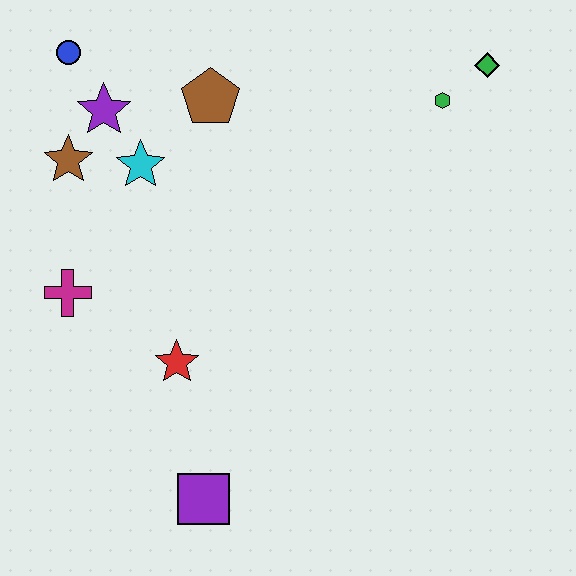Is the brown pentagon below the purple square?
No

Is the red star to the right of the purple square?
No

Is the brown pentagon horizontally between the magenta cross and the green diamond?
Yes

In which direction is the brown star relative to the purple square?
The brown star is above the purple square.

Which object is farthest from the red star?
The green diamond is farthest from the red star.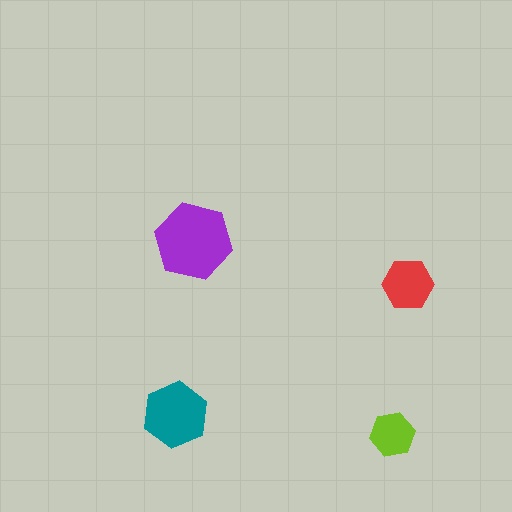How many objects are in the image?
There are 4 objects in the image.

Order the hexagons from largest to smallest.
the purple one, the teal one, the red one, the lime one.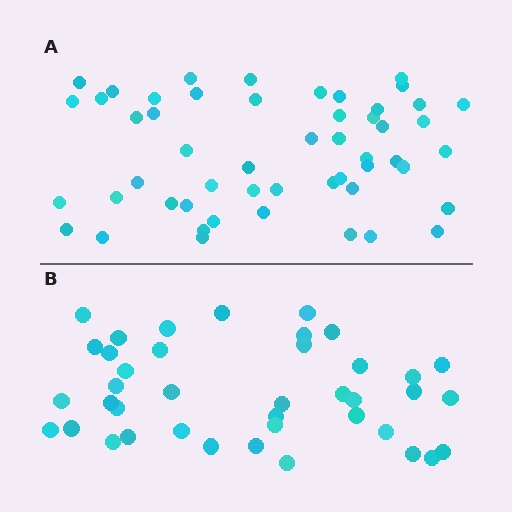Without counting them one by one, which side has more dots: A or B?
Region A (the top region) has more dots.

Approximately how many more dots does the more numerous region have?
Region A has roughly 12 or so more dots than region B.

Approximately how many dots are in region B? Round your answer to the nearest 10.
About 40 dots.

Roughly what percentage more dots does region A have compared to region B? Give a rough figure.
About 30% more.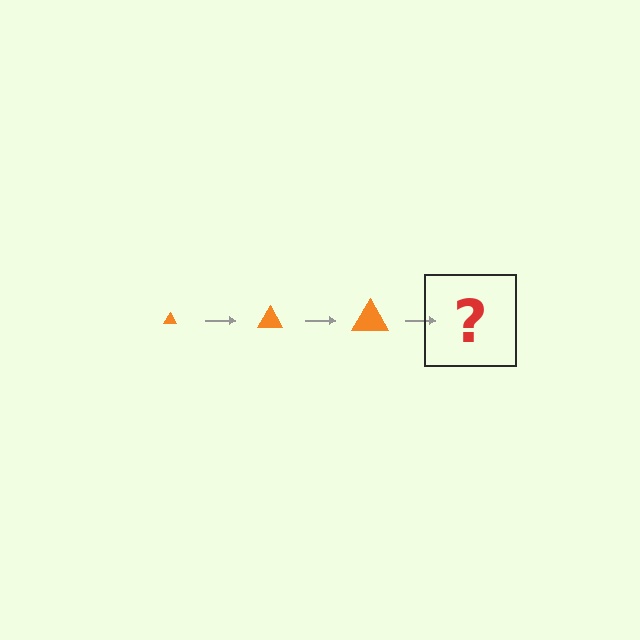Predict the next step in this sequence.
The next step is an orange triangle, larger than the previous one.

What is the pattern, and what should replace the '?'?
The pattern is that the triangle gets progressively larger each step. The '?' should be an orange triangle, larger than the previous one.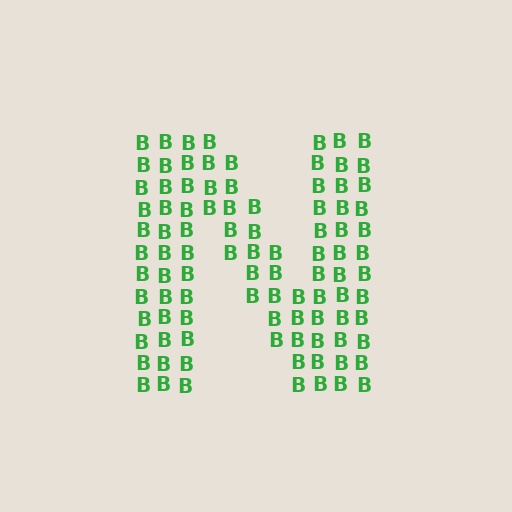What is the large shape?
The large shape is the letter N.